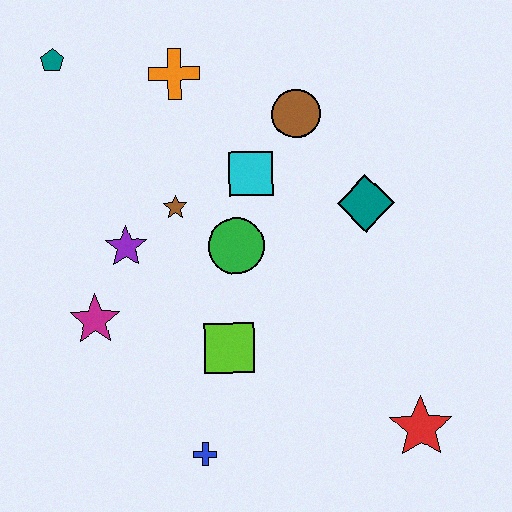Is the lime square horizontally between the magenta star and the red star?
Yes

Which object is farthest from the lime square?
The teal pentagon is farthest from the lime square.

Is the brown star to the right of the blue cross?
No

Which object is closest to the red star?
The lime square is closest to the red star.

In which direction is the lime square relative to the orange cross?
The lime square is below the orange cross.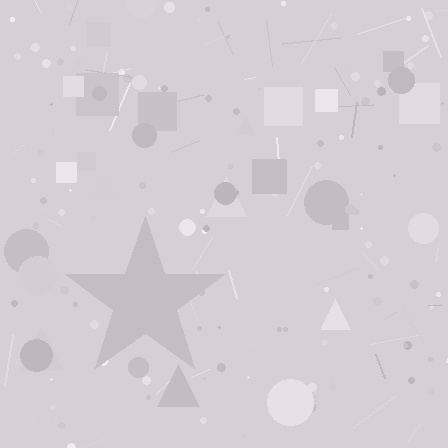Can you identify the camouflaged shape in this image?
The camouflaged shape is a star.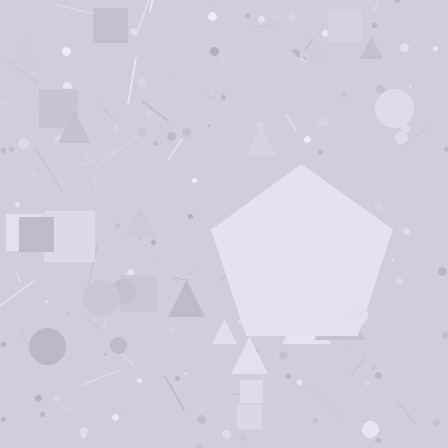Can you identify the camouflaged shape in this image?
The camouflaged shape is a pentagon.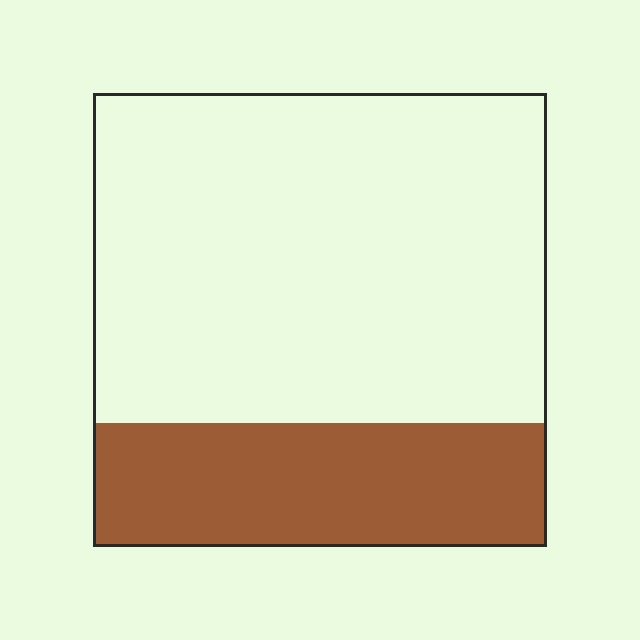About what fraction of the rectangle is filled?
About one quarter (1/4).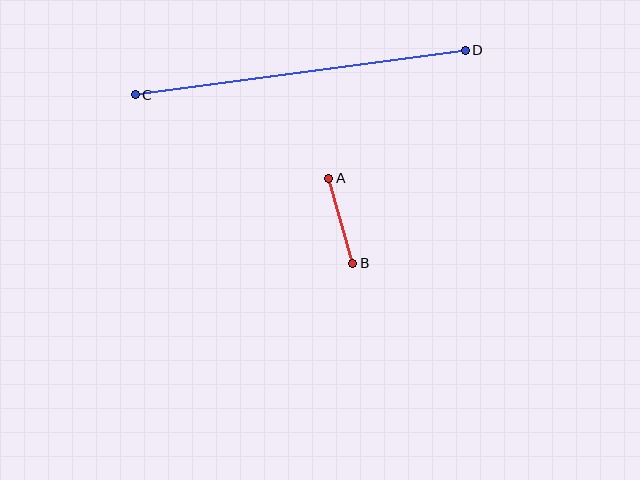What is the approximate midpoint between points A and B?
The midpoint is at approximately (341, 221) pixels.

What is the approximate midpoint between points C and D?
The midpoint is at approximately (300, 73) pixels.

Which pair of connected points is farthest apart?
Points C and D are farthest apart.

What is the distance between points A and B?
The distance is approximately 88 pixels.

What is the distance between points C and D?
The distance is approximately 333 pixels.